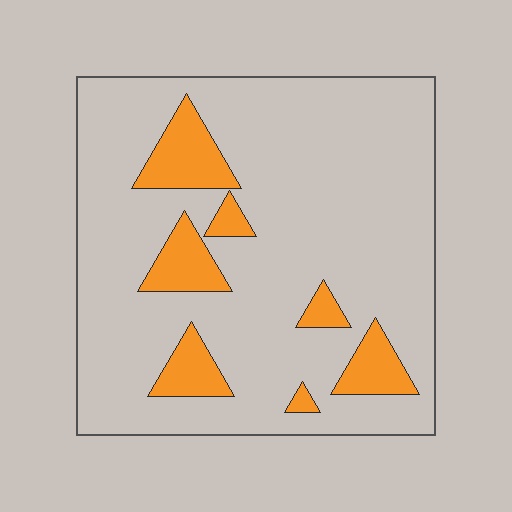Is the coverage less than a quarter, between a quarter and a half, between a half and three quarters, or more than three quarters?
Less than a quarter.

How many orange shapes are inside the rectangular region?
7.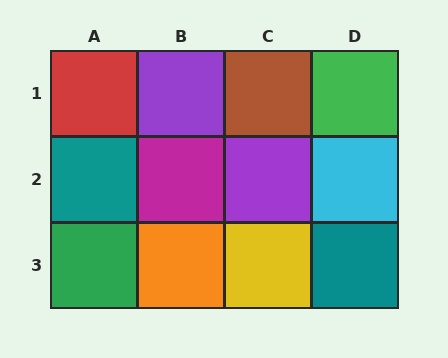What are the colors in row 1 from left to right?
Red, purple, brown, green.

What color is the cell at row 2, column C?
Purple.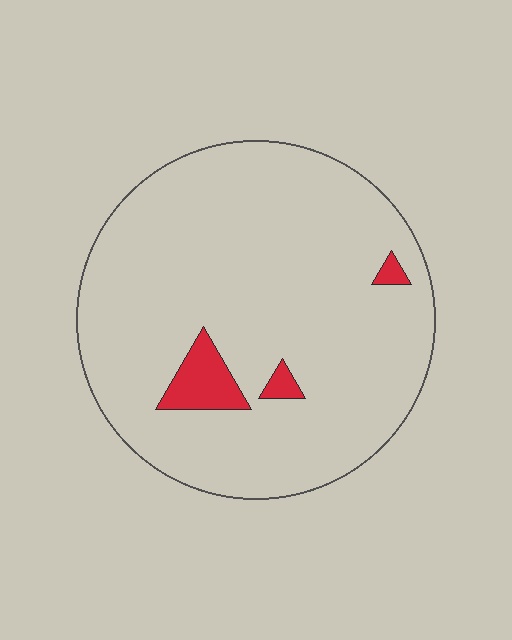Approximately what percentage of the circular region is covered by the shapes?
Approximately 5%.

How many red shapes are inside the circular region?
3.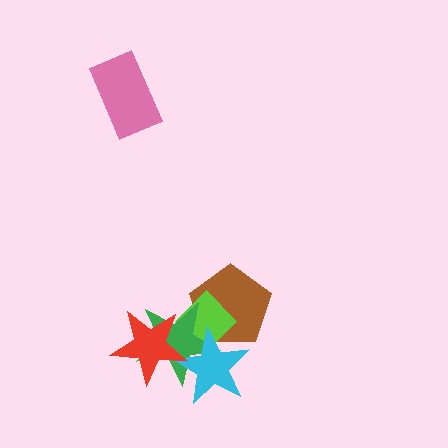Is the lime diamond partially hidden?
Yes, it is partially covered by another shape.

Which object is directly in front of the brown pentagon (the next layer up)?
The lime diamond is directly in front of the brown pentagon.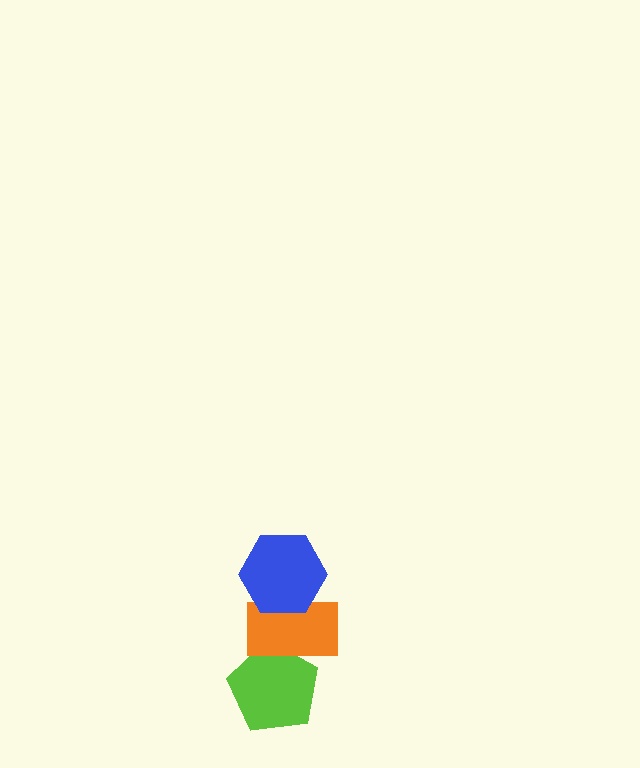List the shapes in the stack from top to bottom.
From top to bottom: the blue hexagon, the orange rectangle, the lime pentagon.